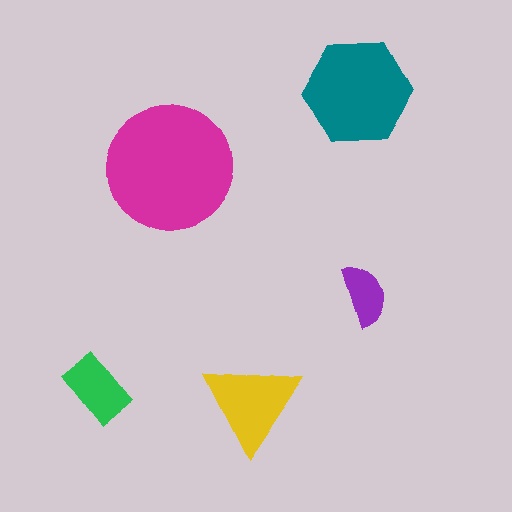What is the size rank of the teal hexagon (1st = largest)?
2nd.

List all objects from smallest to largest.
The purple semicircle, the green rectangle, the yellow triangle, the teal hexagon, the magenta circle.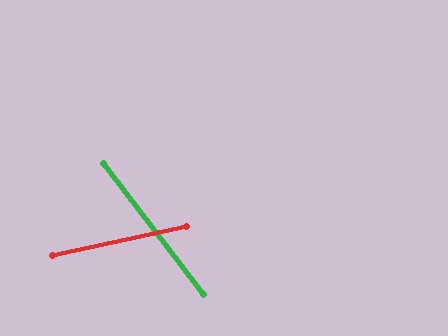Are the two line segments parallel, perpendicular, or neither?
Neither parallel nor perpendicular — they differ by about 65°.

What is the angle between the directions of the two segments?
Approximately 65 degrees.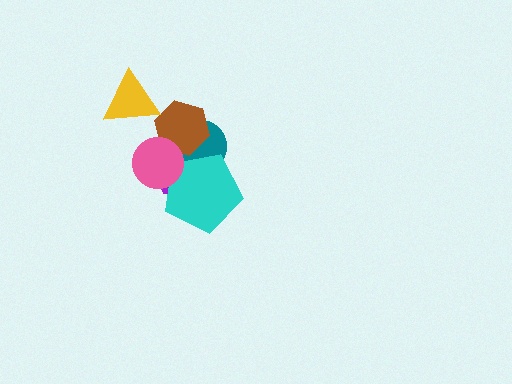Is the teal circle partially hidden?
Yes, it is partially covered by another shape.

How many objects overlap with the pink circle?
3 objects overlap with the pink circle.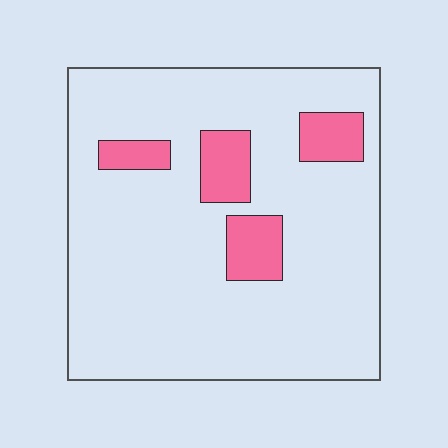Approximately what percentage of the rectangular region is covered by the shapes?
Approximately 15%.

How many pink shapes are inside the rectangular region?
4.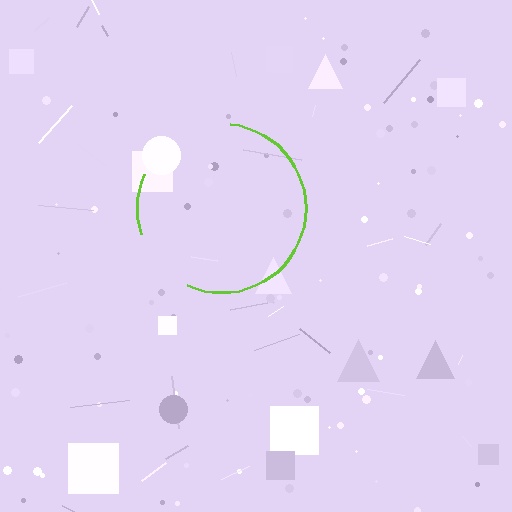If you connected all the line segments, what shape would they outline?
They would outline a circle.